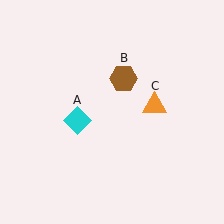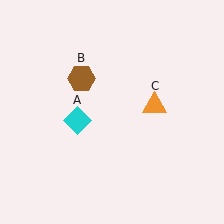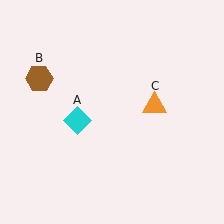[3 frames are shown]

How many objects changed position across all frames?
1 object changed position: brown hexagon (object B).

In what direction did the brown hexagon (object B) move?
The brown hexagon (object B) moved left.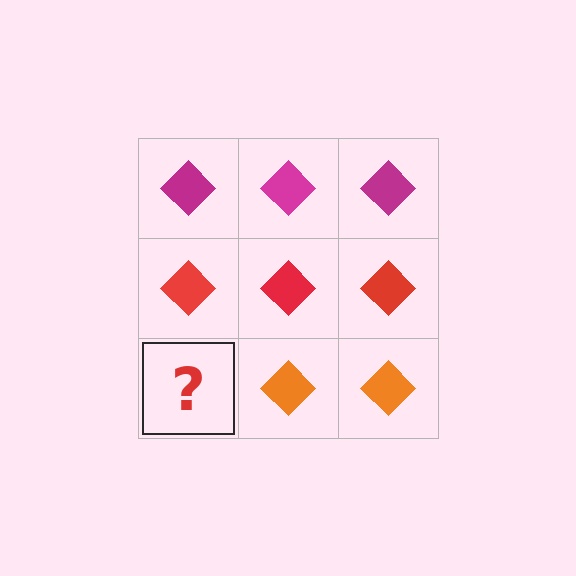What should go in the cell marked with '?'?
The missing cell should contain an orange diamond.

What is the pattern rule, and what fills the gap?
The rule is that each row has a consistent color. The gap should be filled with an orange diamond.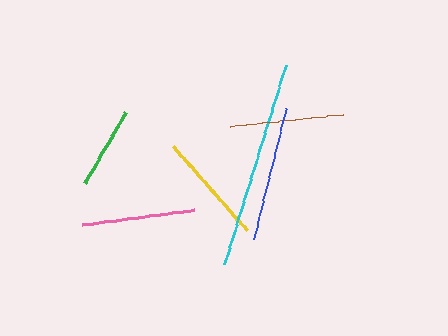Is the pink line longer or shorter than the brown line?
The brown line is longer than the pink line.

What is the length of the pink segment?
The pink segment is approximately 113 pixels long.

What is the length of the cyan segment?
The cyan segment is approximately 207 pixels long.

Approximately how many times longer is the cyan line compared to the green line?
The cyan line is approximately 2.6 times the length of the green line.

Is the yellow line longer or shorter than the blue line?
The blue line is longer than the yellow line.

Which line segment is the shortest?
The green line is the shortest at approximately 81 pixels.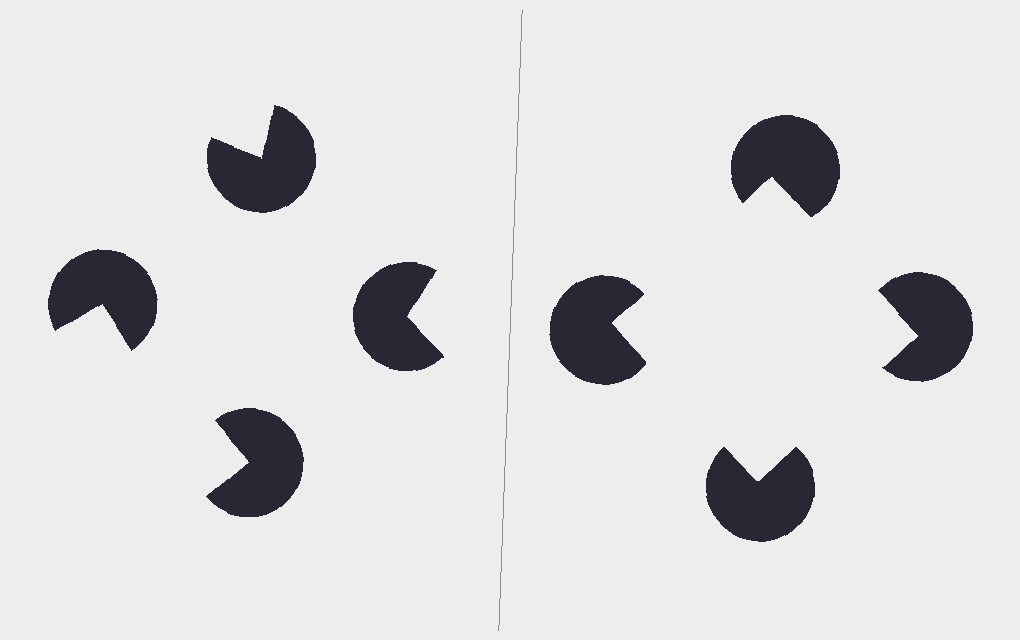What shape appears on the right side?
An illusory square.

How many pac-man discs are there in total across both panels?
8 — 4 on each side.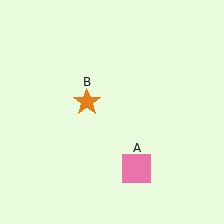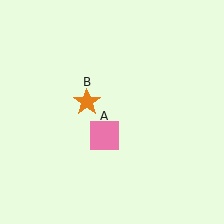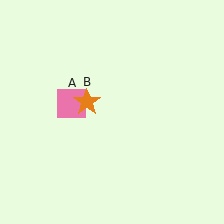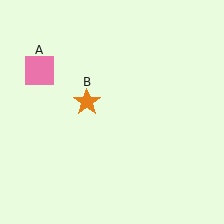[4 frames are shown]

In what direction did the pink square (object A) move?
The pink square (object A) moved up and to the left.